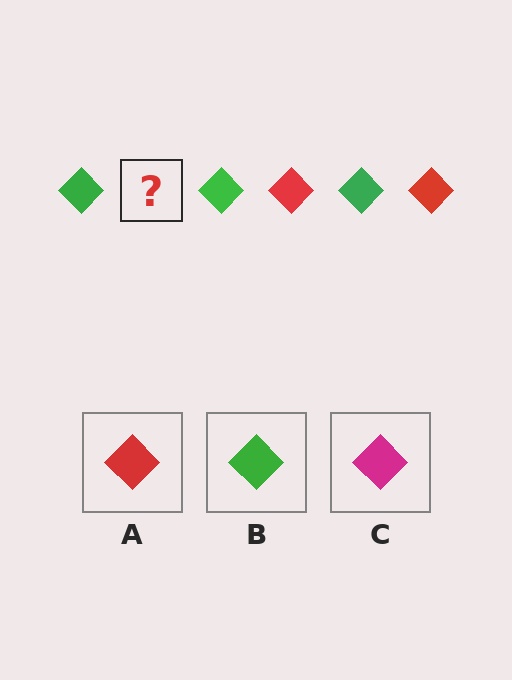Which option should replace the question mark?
Option A.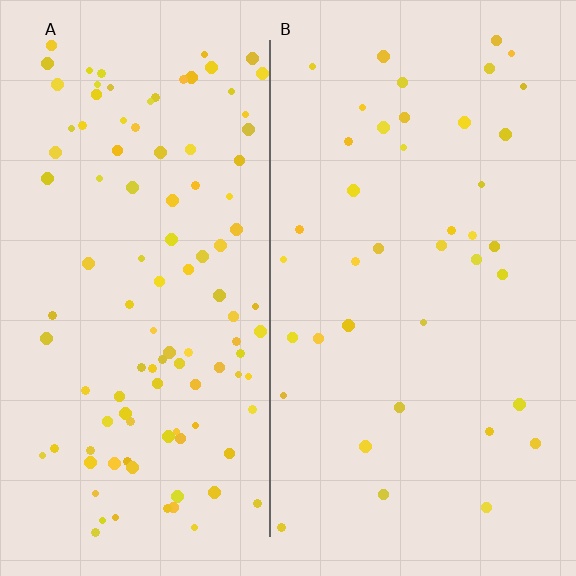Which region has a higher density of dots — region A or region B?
A (the left).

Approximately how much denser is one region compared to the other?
Approximately 2.7× — region A over region B.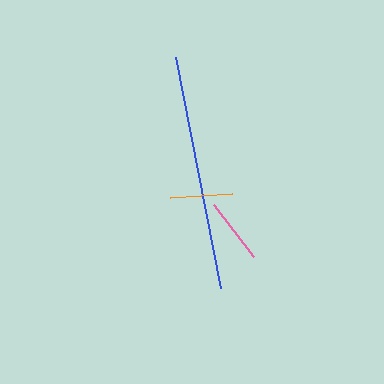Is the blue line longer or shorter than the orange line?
The blue line is longer than the orange line.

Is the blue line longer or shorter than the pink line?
The blue line is longer than the pink line.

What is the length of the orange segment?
The orange segment is approximately 62 pixels long.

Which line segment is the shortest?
The orange line is the shortest at approximately 62 pixels.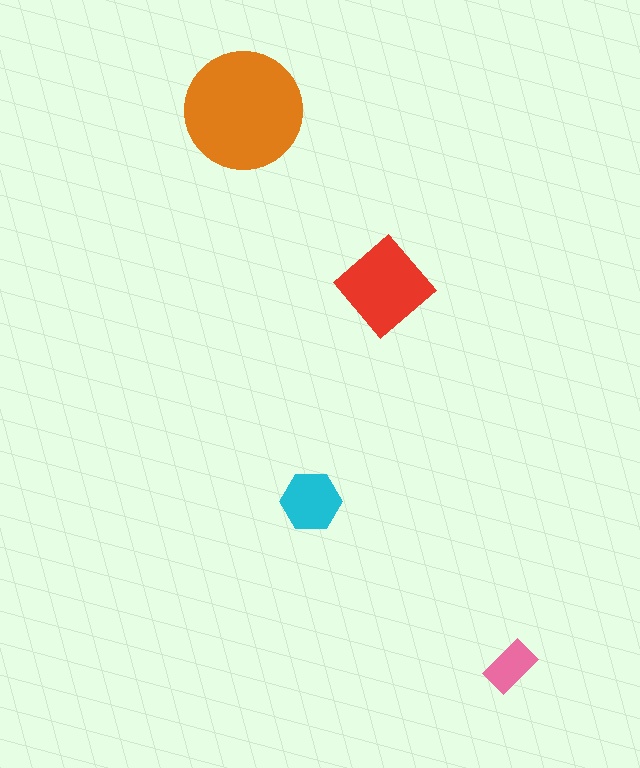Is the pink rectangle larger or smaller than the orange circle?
Smaller.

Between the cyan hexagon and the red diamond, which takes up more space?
The red diamond.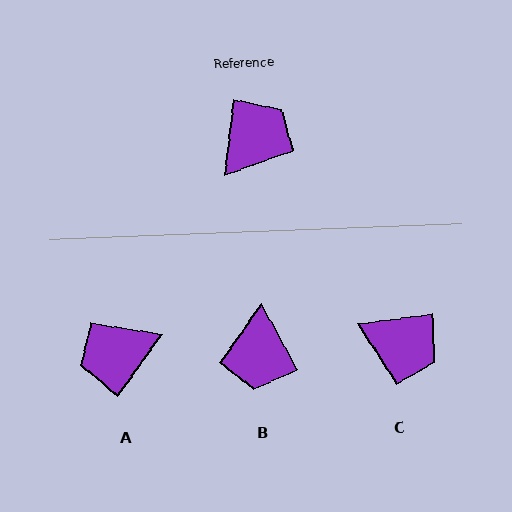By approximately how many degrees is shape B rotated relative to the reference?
Approximately 144 degrees clockwise.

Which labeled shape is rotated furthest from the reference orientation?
A, about 151 degrees away.